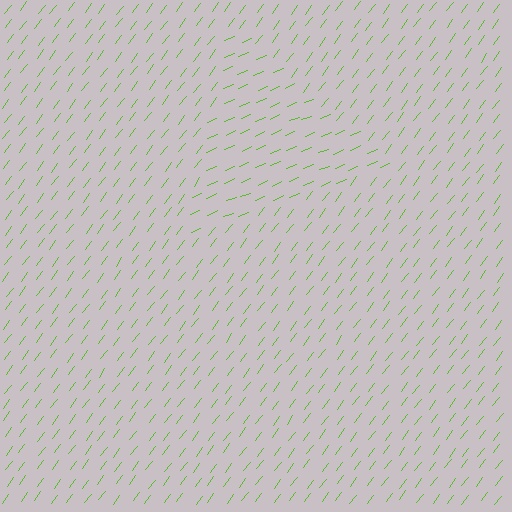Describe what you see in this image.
The image is filled with small lime line segments. A triangle region in the image has lines oriented differently from the surrounding lines, creating a visible texture boundary.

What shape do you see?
I see a triangle.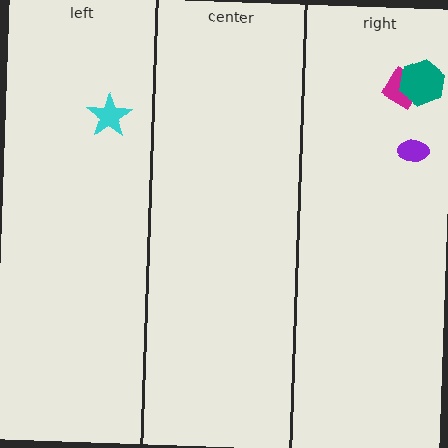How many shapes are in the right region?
3.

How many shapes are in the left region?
1.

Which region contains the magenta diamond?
The right region.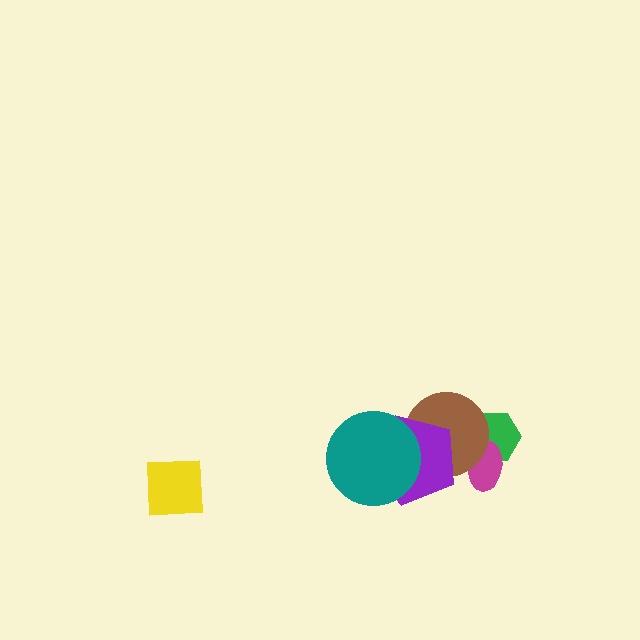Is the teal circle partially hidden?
No, no other shape covers it.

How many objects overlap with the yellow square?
0 objects overlap with the yellow square.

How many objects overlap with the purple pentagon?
2 objects overlap with the purple pentagon.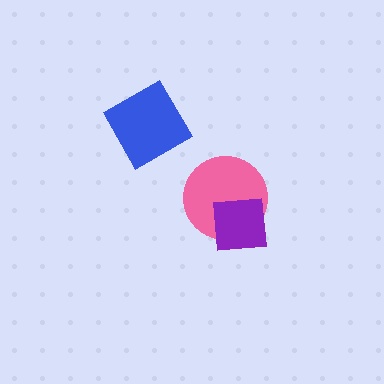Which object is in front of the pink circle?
The purple square is in front of the pink circle.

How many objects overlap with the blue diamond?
0 objects overlap with the blue diamond.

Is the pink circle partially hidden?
Yes, it is partially covered by another shape.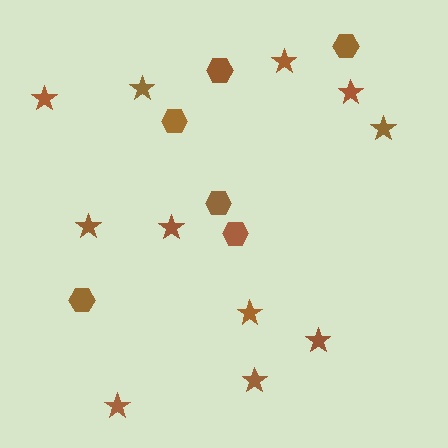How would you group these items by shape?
There are 2 groups: one group of stars (11) and one group of hexagons (6).